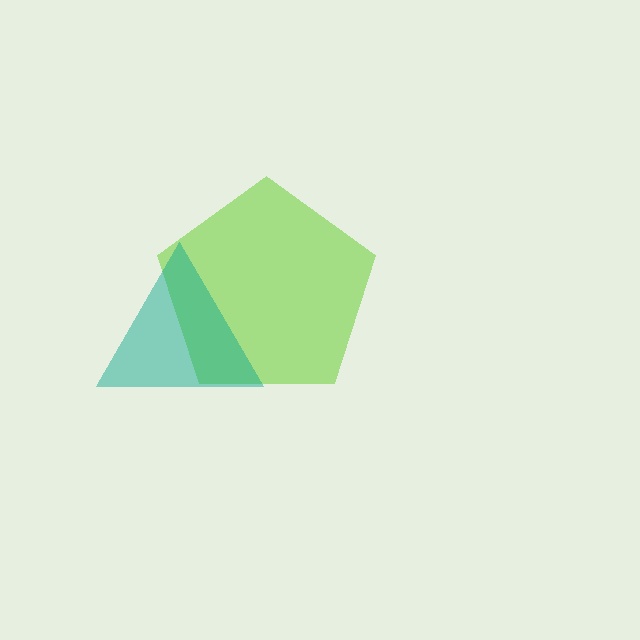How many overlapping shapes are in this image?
There are 2 overlapping shapes in the image.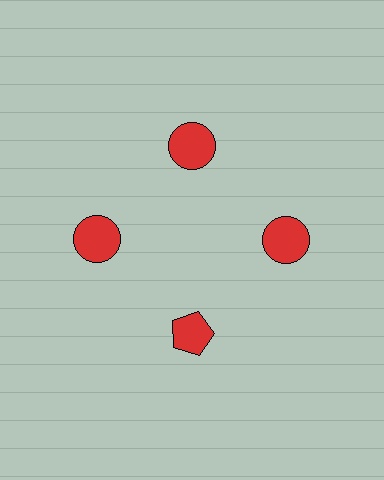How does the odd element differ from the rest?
It has a different shape: pentagon instead of circle.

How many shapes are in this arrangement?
There are 4 shapes arranged in a ring pattern.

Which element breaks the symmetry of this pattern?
The red pentagon at roughly the 6 o'clock position breaks the symmetry. All other shapes are red circles.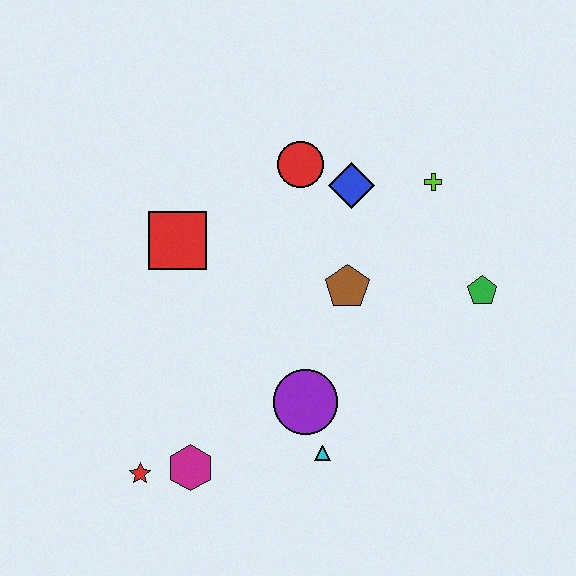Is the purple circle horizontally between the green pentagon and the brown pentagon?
No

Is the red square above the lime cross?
No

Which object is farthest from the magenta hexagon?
The lime cross is farthest from the magenta hexagon.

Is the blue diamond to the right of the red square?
Yes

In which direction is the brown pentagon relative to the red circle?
The brown pentagon is below the red circle.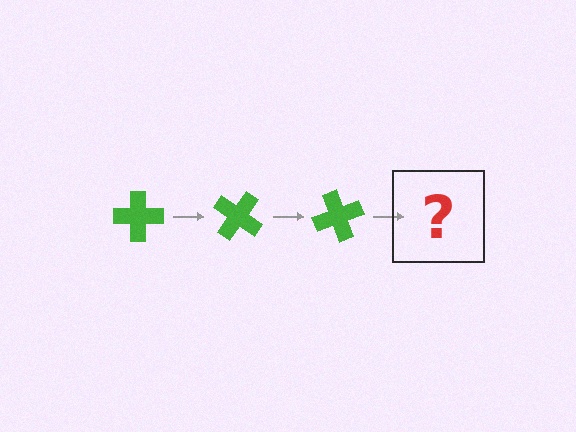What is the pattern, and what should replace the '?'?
The pattern is that the cross rotates 35 degrees each step. The '?' should be a green cross rotated 105 degrees.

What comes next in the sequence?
The next element should be a green cross rotated 105 degrees.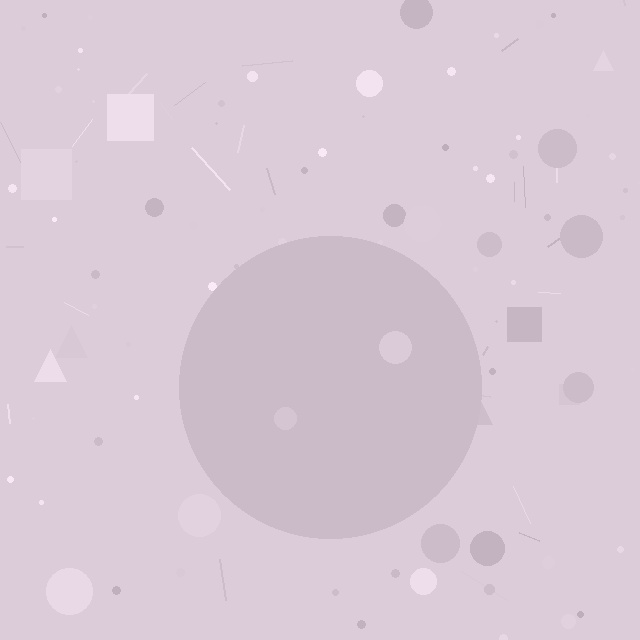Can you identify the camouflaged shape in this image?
The camouflaged shape is a circle.